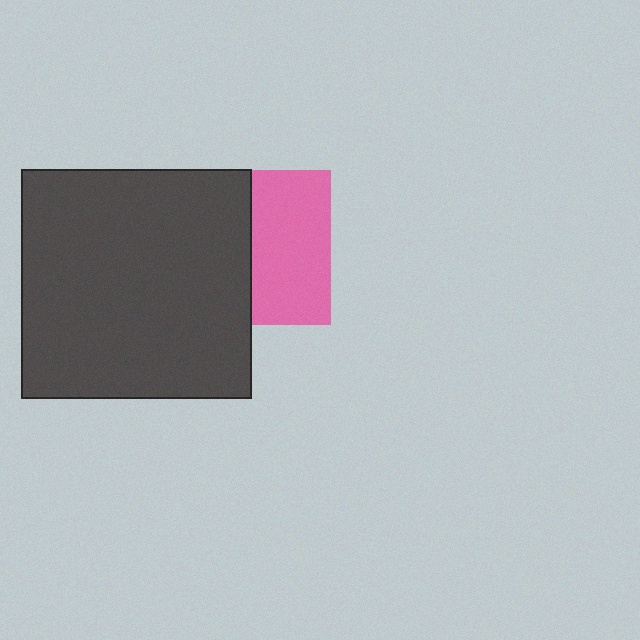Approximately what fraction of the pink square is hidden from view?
Roughly 49% of the pink square is hidden behind the dark gray square.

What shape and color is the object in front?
The object in front is a dark gray square.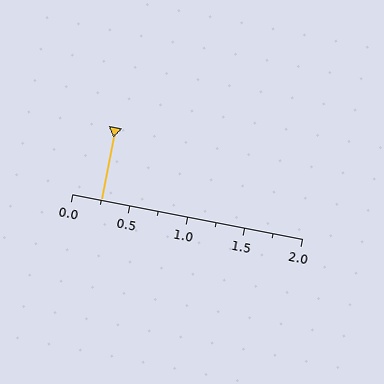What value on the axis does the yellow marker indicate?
The marker indicates approximately 0.25.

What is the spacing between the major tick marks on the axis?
The major ticks are spaced 0.5 apart.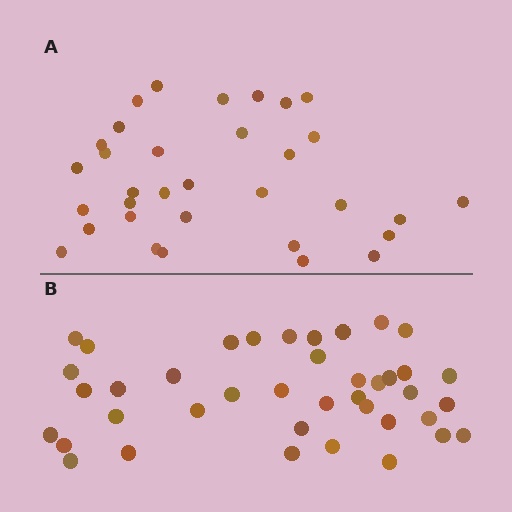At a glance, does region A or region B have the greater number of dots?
Region B (the bottom region) has more dots.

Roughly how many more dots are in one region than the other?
Region B has roughly 8 or so more dots than region A.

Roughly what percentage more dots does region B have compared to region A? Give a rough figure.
About 20% more.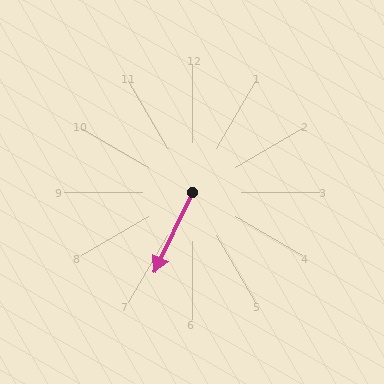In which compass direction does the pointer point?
Southwest.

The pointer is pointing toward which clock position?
Roughly 7 o'clock.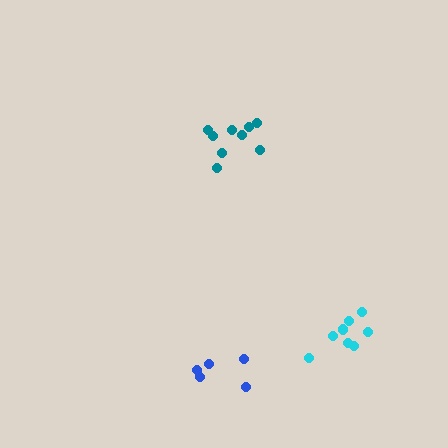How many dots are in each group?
Group 1: 5 dots, Group 2: 9 dots, Group 3: 9 dots (23 total).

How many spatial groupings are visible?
There are 3 spatial groupings.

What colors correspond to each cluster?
The clusters are colored: blue, teal, cyan.